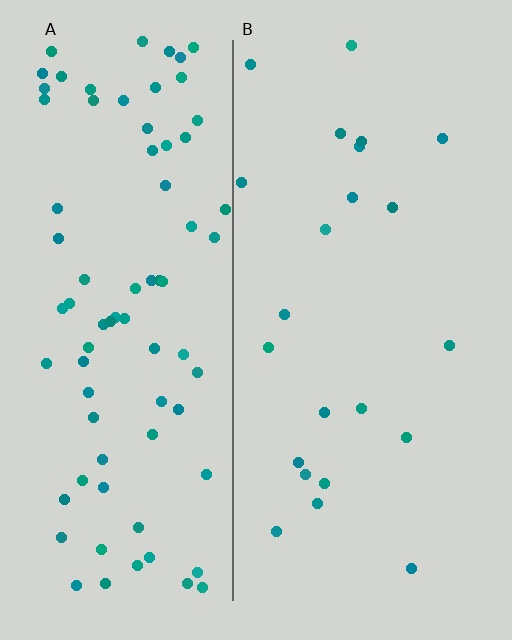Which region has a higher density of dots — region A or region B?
A (the left).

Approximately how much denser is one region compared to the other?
Approximately 3.5× — region A over region B.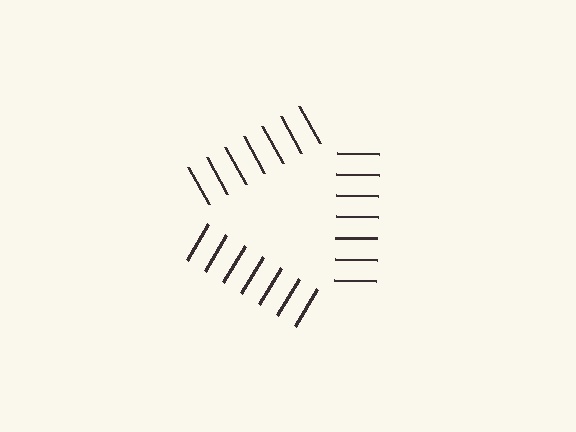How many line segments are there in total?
21 — 7 along each of the 3 edges.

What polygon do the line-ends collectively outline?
An illusory triangle — the line segments terminate on its edges but no continuous stroke is drawn.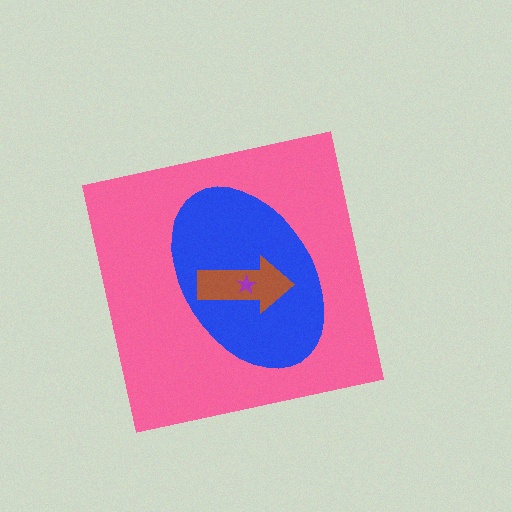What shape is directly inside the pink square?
The blue ellipse.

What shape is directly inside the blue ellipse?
The brown arrow.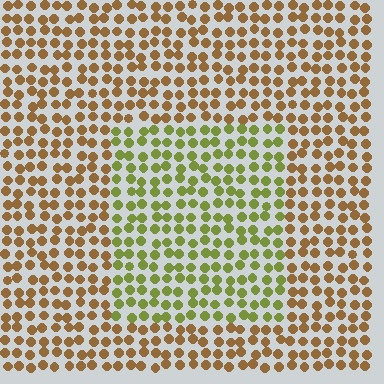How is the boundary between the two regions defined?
The boundary is defined purely by a slight shift in hue (about 47 degrees). Spacing, size, and orientation are identical on both sides.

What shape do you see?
I see a rectangle.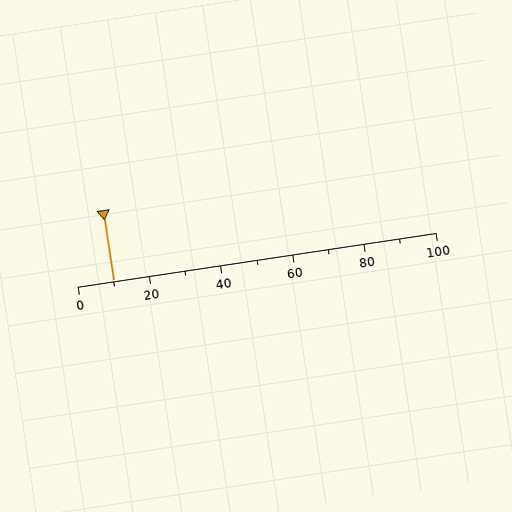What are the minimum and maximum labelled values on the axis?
The axis runs from 0 to 100.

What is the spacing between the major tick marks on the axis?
The major ticks are spaced 20 apart.